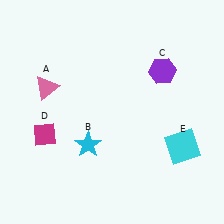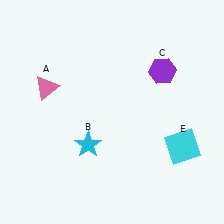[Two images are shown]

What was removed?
The magenta diamond (D) was removed in Image 2.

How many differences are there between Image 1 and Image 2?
There is 1 difference between the two images.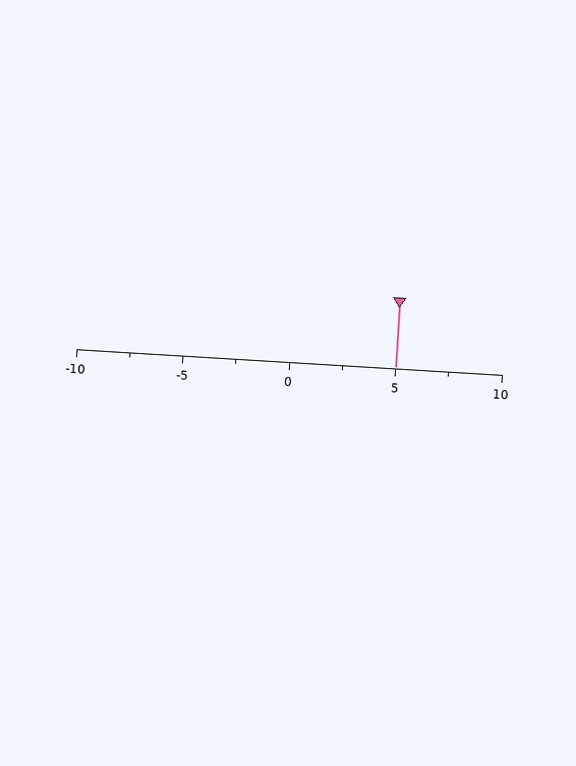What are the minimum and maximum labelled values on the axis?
The axis runs from -10 to 10.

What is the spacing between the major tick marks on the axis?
The major ticks are spaced 5 apart.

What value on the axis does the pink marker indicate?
The marker indicates approximately 5.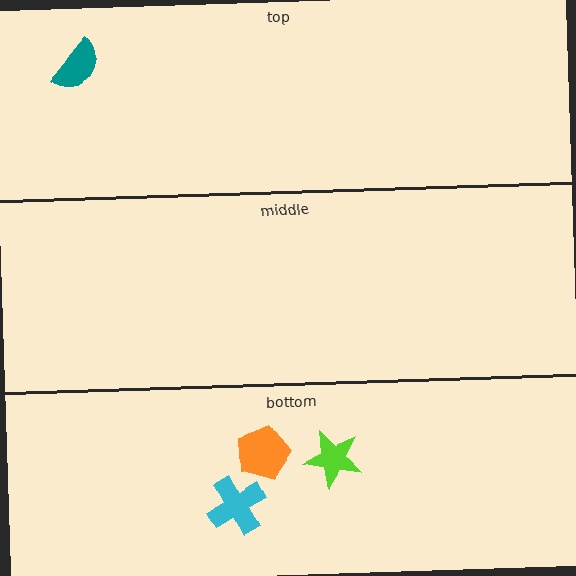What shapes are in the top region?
The teal semicircle.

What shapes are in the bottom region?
The cyan cross, the lime star, the orange pentagon.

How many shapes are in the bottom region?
3.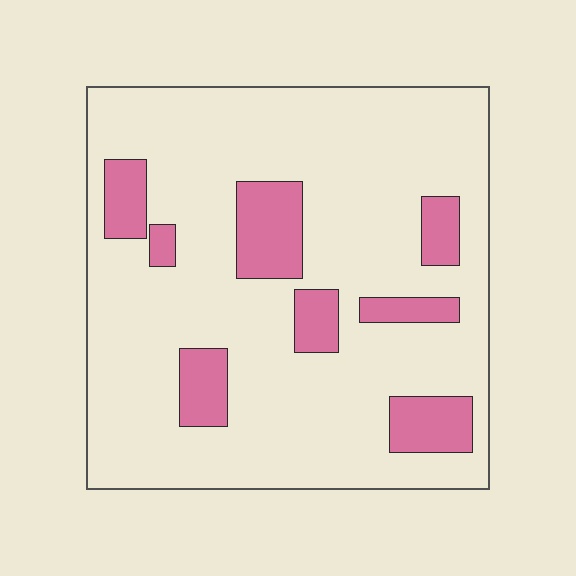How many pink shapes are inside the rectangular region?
8.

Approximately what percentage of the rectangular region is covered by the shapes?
Approximately 15%.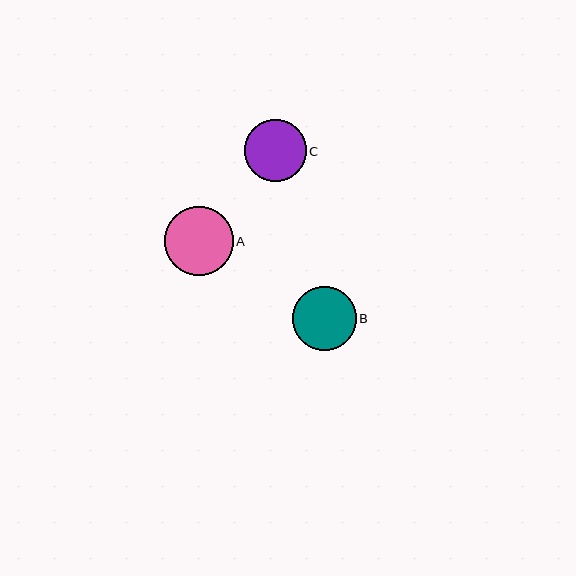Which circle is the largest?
Circle A is the largest with a size of approximately 69 pixels.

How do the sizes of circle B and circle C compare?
Circle B and circle C are approximately the same size.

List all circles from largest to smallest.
From largest to smallest: A, B, C.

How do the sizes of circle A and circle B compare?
Circle A and circle B are approximately the same size.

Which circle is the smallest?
Circle C is the smallest with a size of approximately 61 pixels.